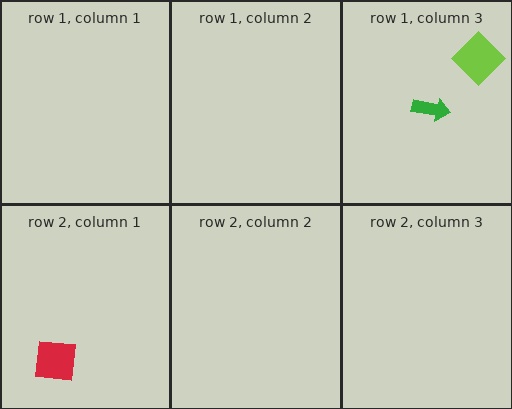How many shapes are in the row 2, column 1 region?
1.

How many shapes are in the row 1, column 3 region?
2.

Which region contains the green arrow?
The row 1, column 3 region.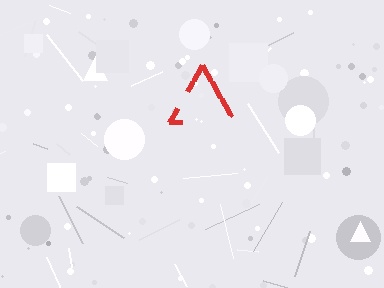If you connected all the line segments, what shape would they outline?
They would outline a triangle.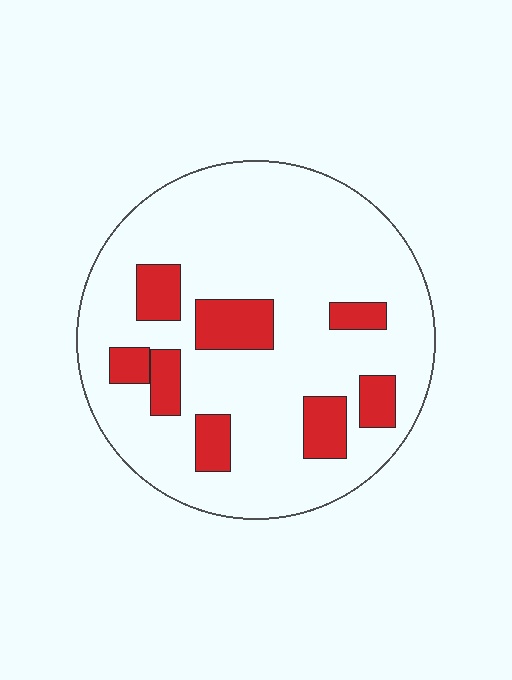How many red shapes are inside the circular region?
8.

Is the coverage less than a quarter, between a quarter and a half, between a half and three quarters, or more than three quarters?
Less than a quarter.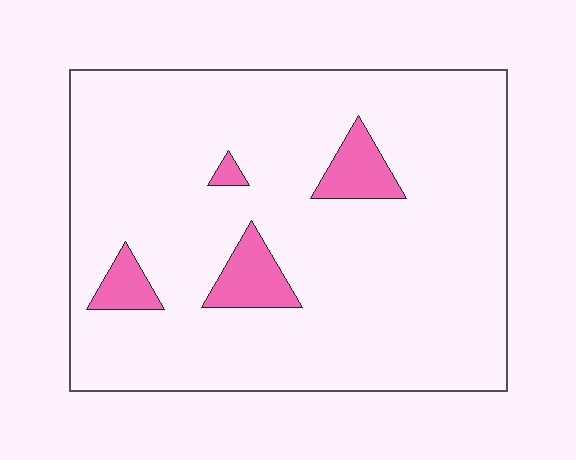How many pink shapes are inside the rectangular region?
4.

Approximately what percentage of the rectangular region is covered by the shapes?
Approximately 10%.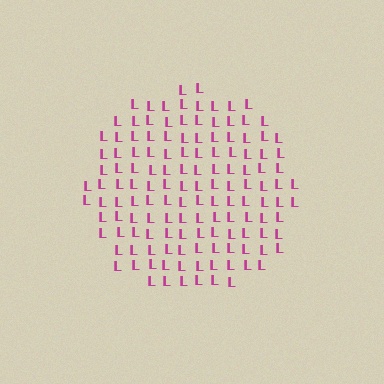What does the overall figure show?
The overall figure shows a circle.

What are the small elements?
The small elements are letter L's.